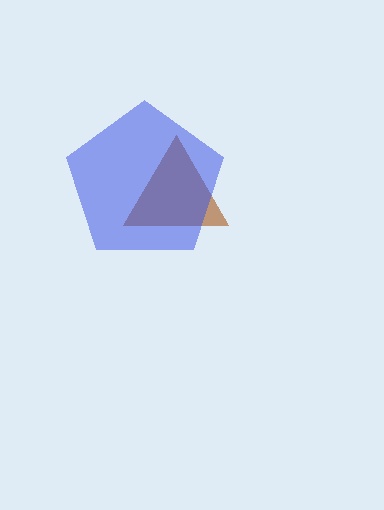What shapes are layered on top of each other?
The layered shapes are: a brown triangle, a blue pentagon.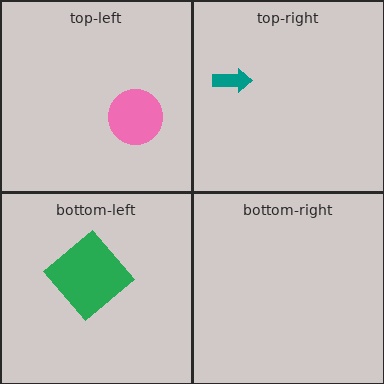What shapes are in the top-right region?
The teal arrow.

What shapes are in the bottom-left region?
The green diamond.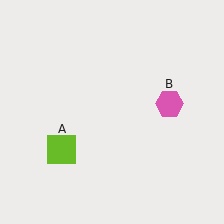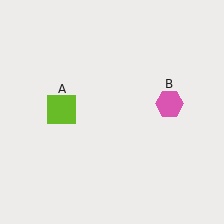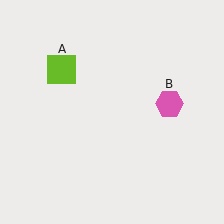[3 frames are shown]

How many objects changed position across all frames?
1 object changed position: lime square (object A).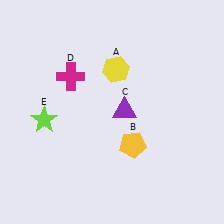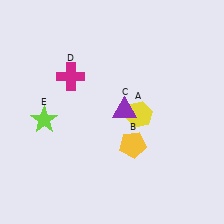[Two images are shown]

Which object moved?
The yellow hexagon (A) moved down.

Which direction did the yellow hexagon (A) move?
The yellow hexagon (A) moved down.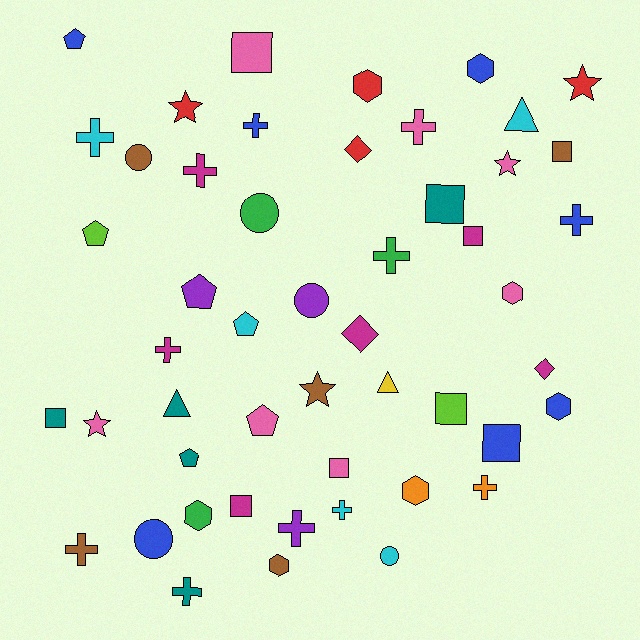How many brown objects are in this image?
There are 5 brown objects.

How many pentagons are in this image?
There are 6 pentagons.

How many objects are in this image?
There are 50 objects.